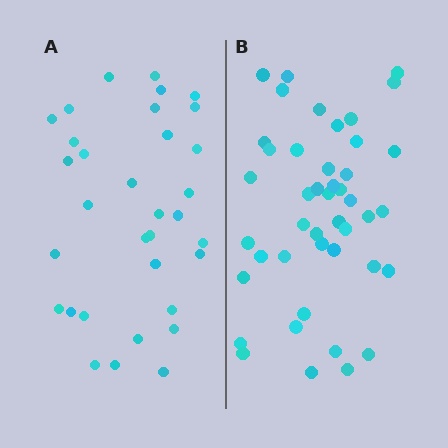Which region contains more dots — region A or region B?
Region B (the right region) has more dots.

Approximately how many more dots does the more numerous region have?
Region B has roughly 12 or so more dots than region A.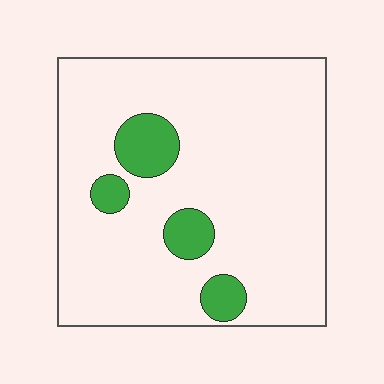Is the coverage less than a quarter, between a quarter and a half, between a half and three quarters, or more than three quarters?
Less than a quarter.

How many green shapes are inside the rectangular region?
4.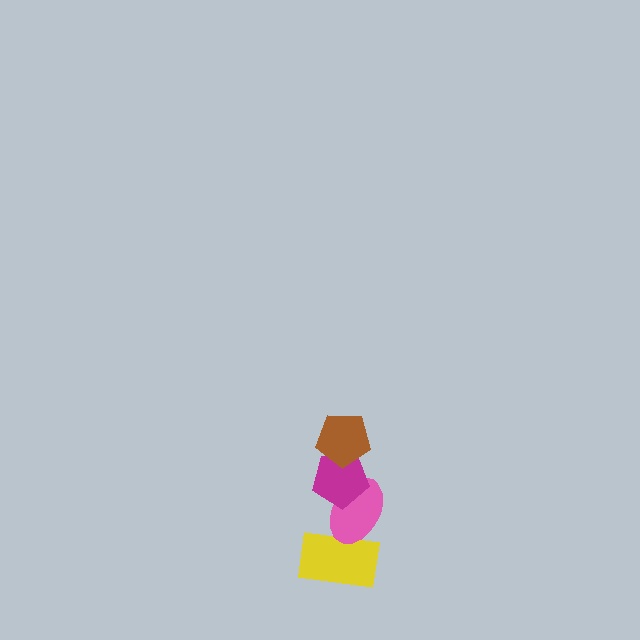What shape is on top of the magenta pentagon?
The brown pentagon is on top of the magenta pentagon.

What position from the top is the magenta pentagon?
The magenta pentagon is 2nd from the top.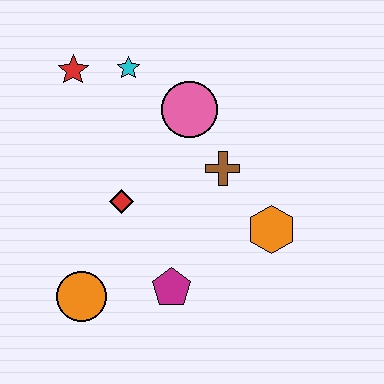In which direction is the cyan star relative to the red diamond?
The cyan star is above the red diamond.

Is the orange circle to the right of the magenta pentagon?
No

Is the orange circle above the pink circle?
No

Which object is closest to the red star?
The cyan star is closest to the red star.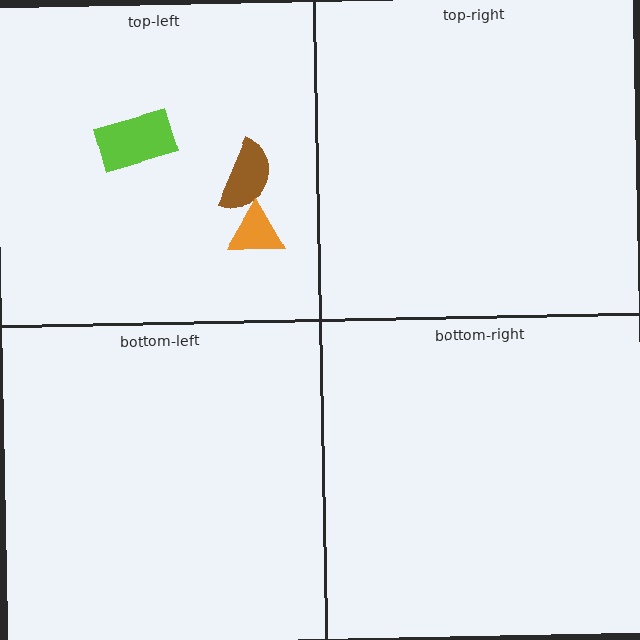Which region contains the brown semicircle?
The top-left region.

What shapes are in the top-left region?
The brown semicircle, the lime rectangle, the orange triangle.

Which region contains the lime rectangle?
The top-left region.